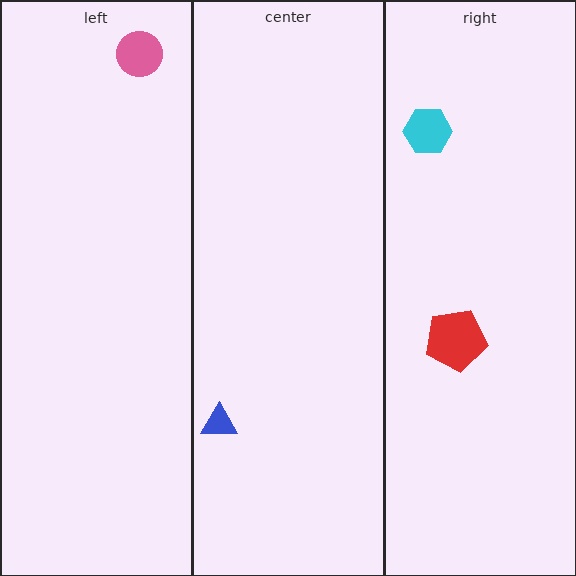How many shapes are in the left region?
1.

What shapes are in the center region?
The blue triangle.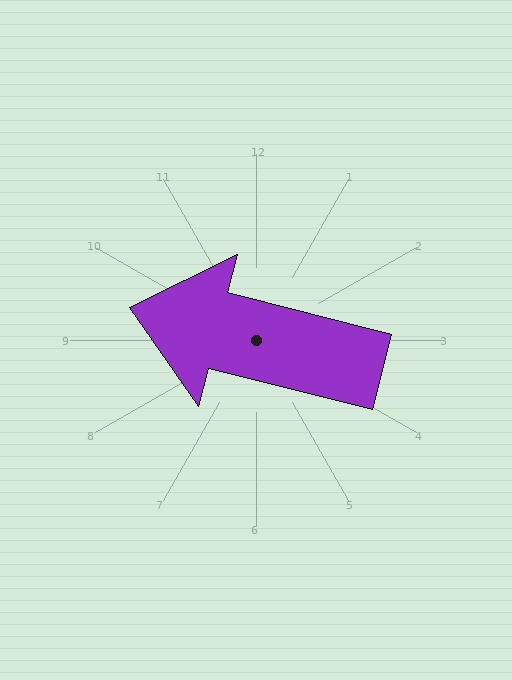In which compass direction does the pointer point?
West.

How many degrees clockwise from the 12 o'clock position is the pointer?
Approximately 284 degrees.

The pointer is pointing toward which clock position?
Roughly 9 o'clock.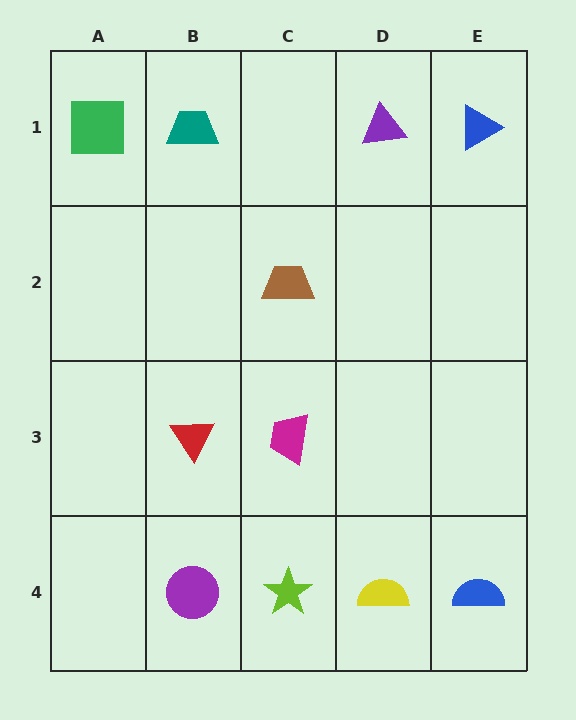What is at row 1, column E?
A blue triangle.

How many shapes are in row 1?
4 shapes.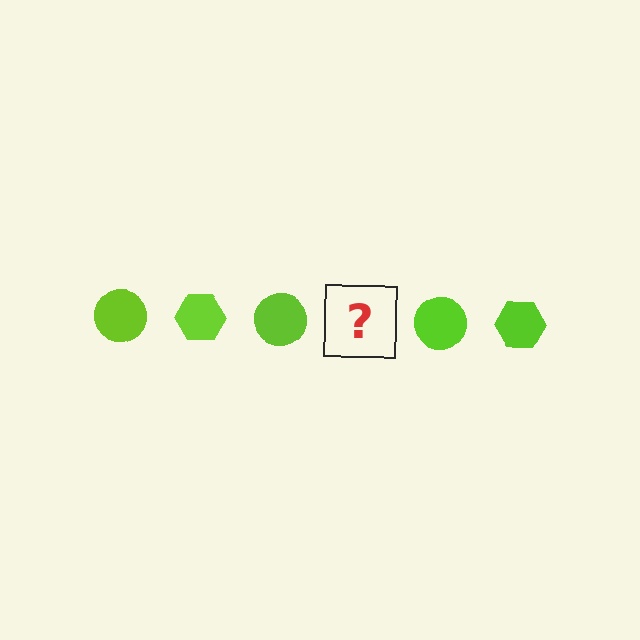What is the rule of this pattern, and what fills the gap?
The rule is that the pattern cycles through circle, hexagon shapes in lime. The gap should be filled with a lime hexagon.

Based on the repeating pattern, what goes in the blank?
The blank should be a lime hexagon.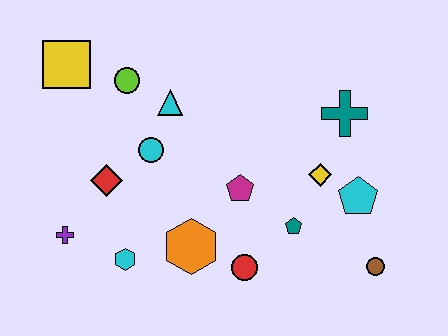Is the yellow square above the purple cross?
Yes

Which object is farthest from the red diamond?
The brown circle is farthest from the red diamond.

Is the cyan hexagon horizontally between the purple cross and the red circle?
Yes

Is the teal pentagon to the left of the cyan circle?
No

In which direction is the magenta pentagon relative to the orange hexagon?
The magenta pentagon is above the orange hexagon.